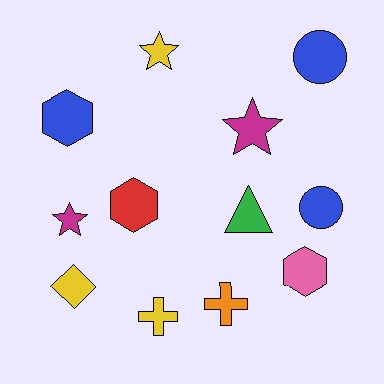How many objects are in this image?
There are 12 objects.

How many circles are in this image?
There are 2 circles.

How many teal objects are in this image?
There are no teal objects.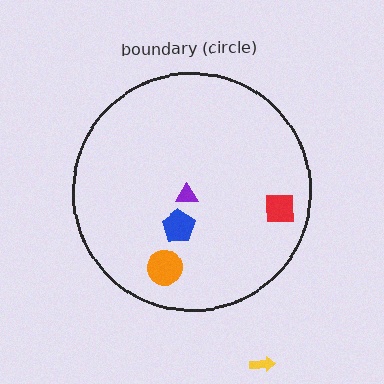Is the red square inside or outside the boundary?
Inside.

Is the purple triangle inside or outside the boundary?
Inside.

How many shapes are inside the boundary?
4 inside, 1 outside.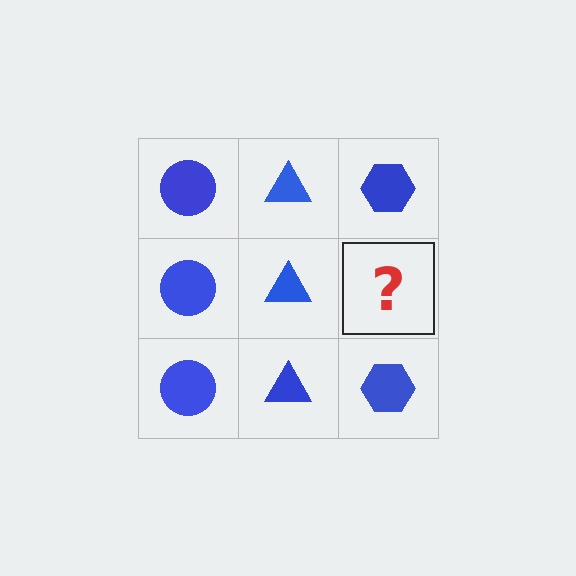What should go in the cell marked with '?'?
The missing cell should contain a blue hexagon.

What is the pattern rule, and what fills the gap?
The rule is that each column has a consistent shape. The gap should be filled with a blue hexagon.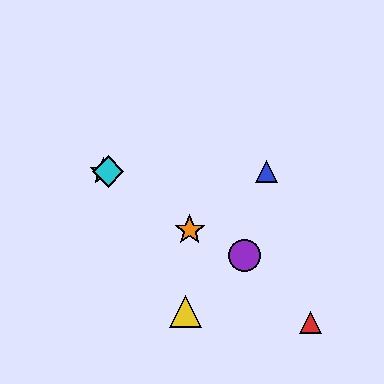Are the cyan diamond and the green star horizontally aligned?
Yes, both are at y≈172.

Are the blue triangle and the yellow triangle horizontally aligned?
No, the blue triangle is at y≈172 and the yellow triangle is at y≈311.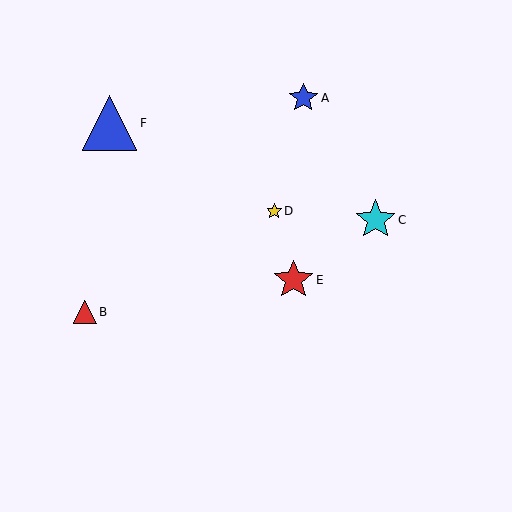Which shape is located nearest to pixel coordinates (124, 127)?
The blue triangle (labeled F) at (109, 123) is nearest to that location.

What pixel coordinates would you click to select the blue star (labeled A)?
Click at (303, 98) to select the blue star A.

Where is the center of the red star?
The center of the red star is at (294, 280).